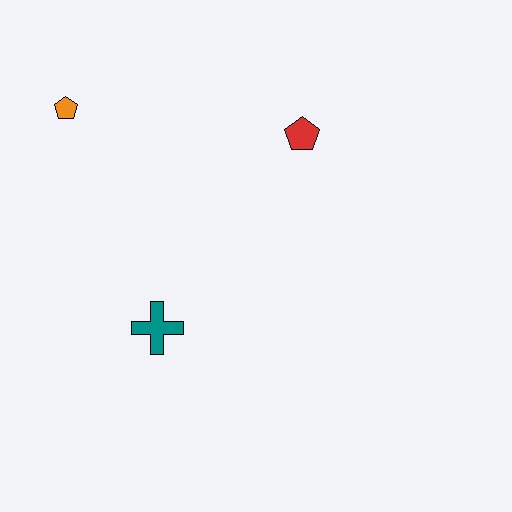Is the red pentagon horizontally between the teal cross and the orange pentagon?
No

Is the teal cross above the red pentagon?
No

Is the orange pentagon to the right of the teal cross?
No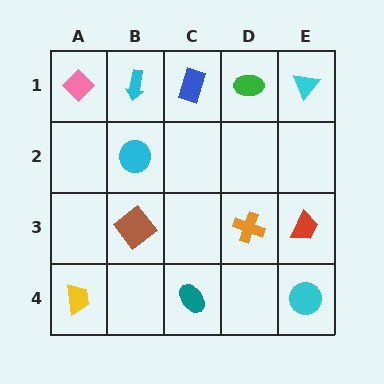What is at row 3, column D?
An orange cross.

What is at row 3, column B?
A brown diamond.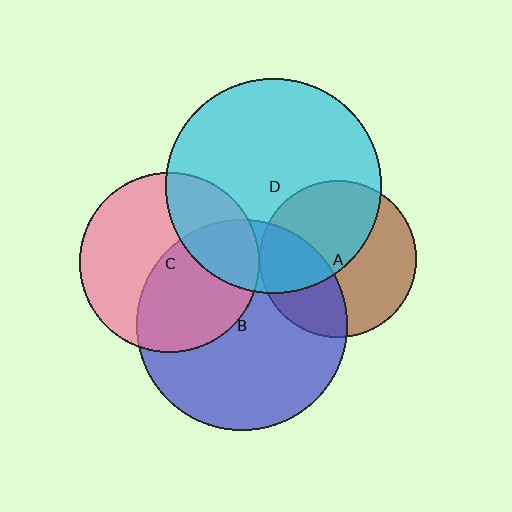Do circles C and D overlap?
Yes.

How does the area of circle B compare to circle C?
Approximately 1.4 times.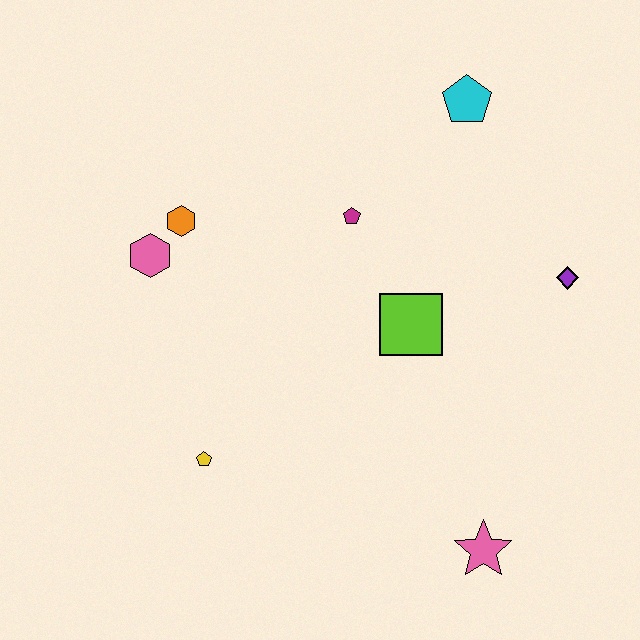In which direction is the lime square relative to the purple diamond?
The lime square is to the left of the purple diamond.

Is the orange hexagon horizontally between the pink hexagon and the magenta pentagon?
Yes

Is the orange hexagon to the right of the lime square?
No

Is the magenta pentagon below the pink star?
No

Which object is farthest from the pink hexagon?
The pink star is farthest from the pink hexagon.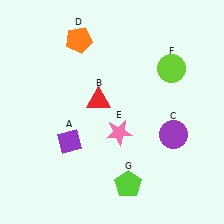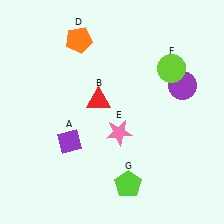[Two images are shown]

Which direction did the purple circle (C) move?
The purple circle (C) moved up.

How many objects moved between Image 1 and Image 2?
1 object moved between the two images.